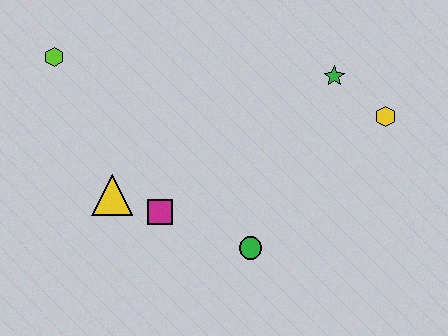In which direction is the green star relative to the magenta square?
The green star is to the right of the magenta square.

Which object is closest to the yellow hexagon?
The green star is closest to the yellow hexagon.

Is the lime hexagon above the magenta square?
Yes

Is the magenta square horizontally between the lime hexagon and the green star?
Yes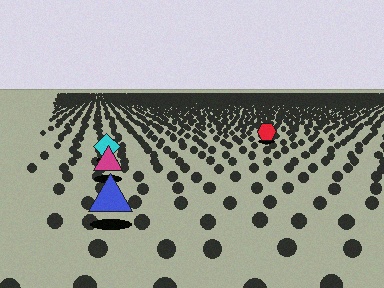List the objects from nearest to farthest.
From nearest to farthest: the blue triangle, the magenta triangle, the cyan diamond, the red hexagon.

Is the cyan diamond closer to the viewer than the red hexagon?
Yes. The cyan diamond is closer — you can tell from the texture gradient: the ground texture is coarser near it.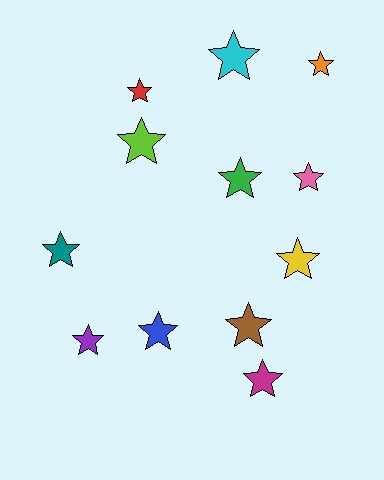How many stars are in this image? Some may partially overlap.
There are 12 stars.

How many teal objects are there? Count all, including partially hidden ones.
There is 1 teal object.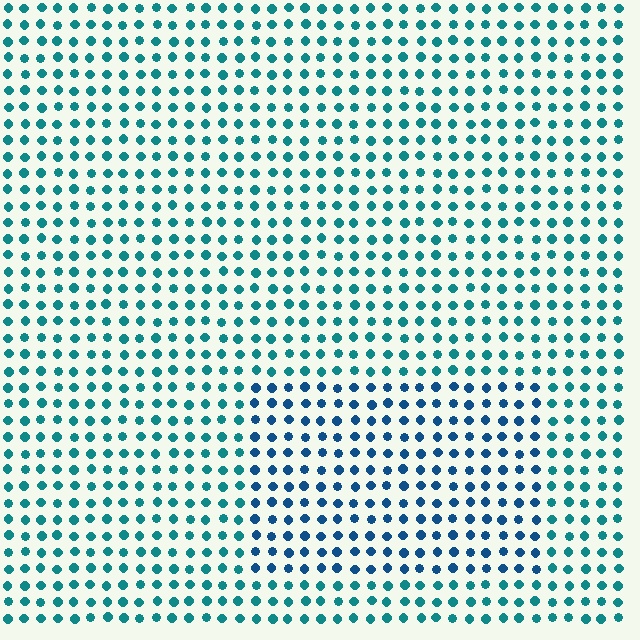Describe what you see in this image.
The image is filled with small teal elements in a uniform arrangement. A rectangle-shaped region is visible where the elements are tinted to a slightly different hue, forming a subtle color boundary.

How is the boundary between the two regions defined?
The boundary is defined purely by a slight shift in hue (about 29 degrees). Spacing, size, and orientation are identical on both sides.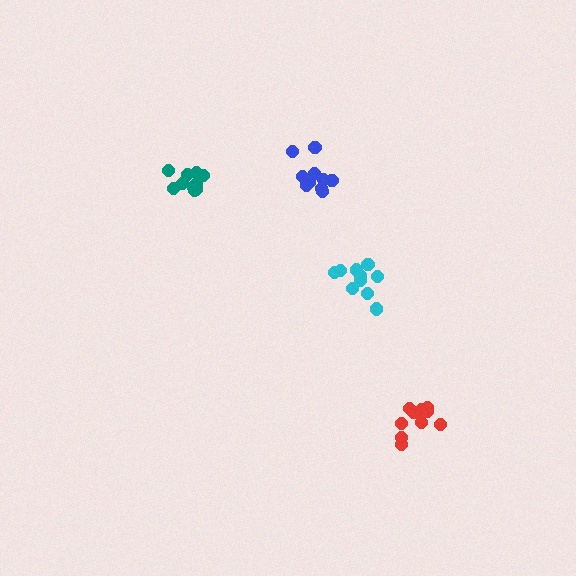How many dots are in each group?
Group 1: 11 dots, Group 2: 10 dots, Group 3: 10 dots, Group 4: 10 dots (41 total).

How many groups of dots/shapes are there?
There are 4 groups.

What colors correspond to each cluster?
The clusters are colored: red, blue, teal, cyan.